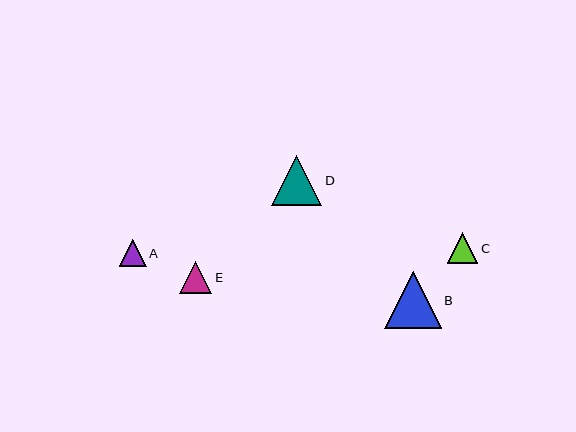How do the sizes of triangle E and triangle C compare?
Triangle E and triangle C are approximately the same size.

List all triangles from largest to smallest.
From largest to smallest: B, D, E, C, A.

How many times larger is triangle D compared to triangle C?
Triangle D is approximately 1.6 times the size of triangle C.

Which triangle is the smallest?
Triangle A is the smallest with a size of approximately 27 pixels.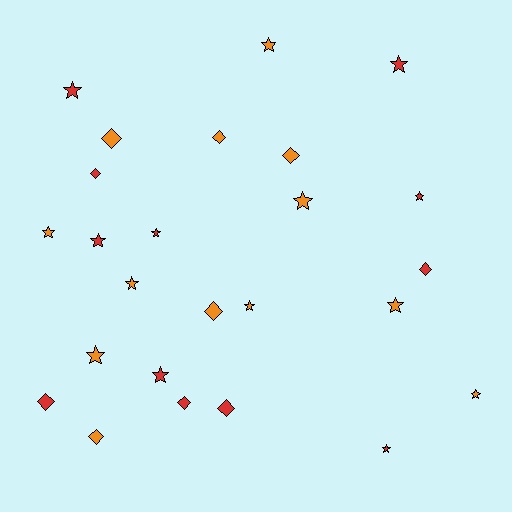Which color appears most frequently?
Orange, with 13 objects.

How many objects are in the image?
There are 25 objects.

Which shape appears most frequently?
Star, with 15 objects.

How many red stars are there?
There are 7 red stars.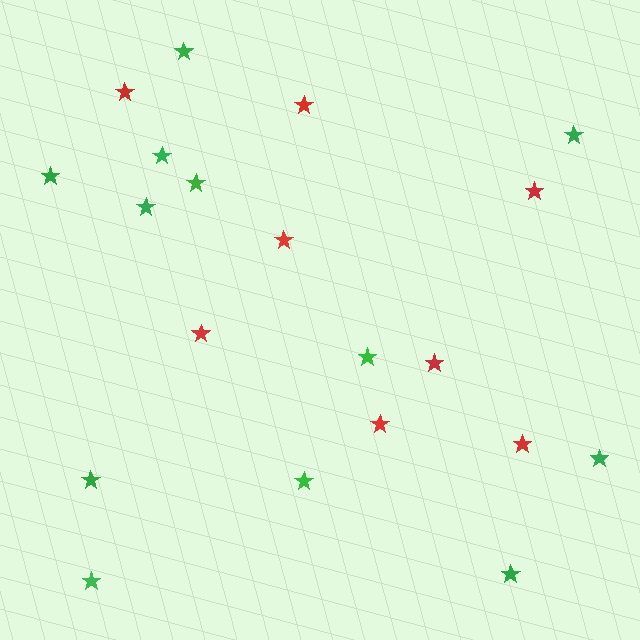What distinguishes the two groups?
There are 2 groups: one group of red stars (8) and one group of green stars (12).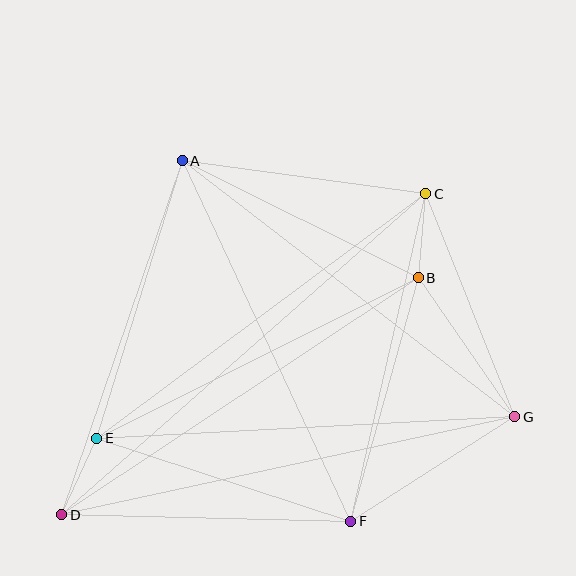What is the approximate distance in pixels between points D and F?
The distance between D and F is approximately 289 pixels.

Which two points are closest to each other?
Points D and E are closest to each other.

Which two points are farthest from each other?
Points C and D are farthest from each other.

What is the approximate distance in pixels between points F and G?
The distance between F and G is approximately 195 pixels.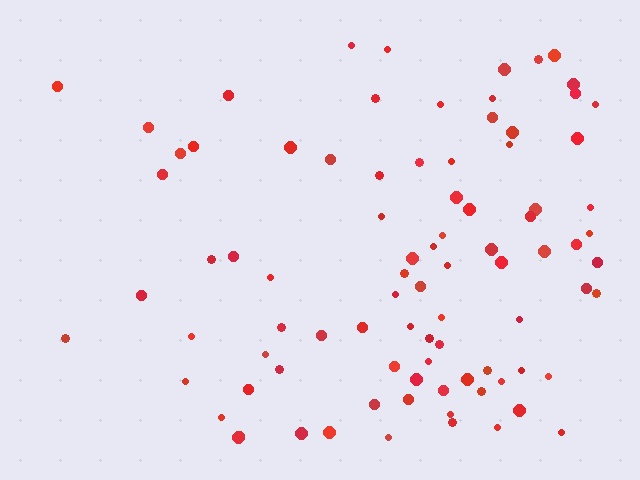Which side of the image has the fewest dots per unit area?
The left.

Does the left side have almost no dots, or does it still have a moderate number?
Still a moderate number, just noticeably fewer than the right.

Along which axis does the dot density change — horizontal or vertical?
Horizontal.